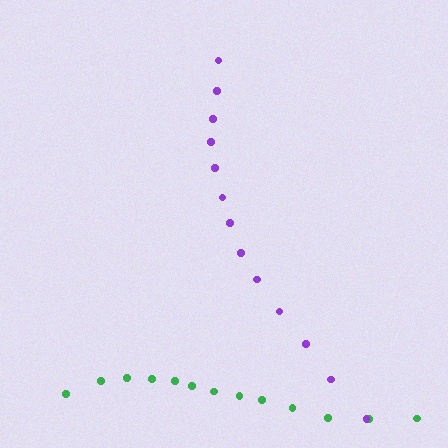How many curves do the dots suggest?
There are 2 distinct paths.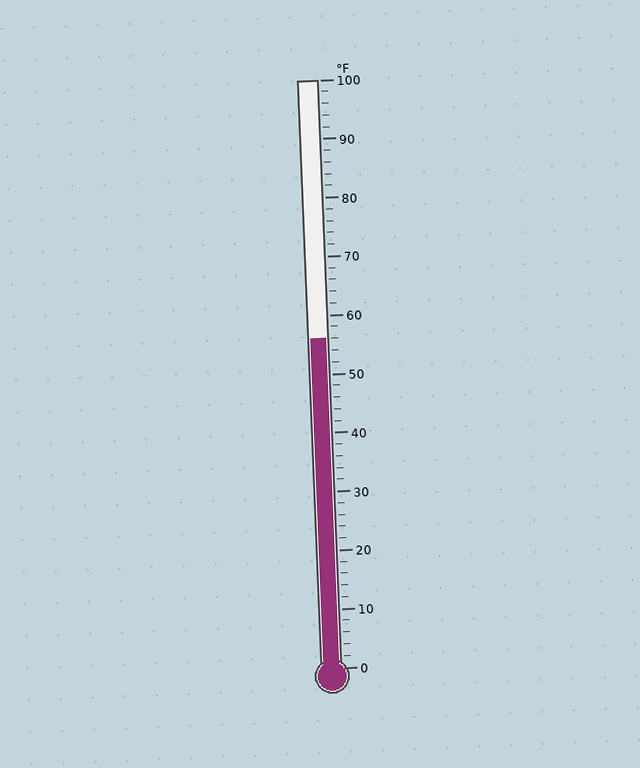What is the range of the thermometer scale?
The thermometer scale ranges from 0°F to 100°F.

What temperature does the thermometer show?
The thermometer shows approximately 56°F.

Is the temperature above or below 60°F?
The temperature is below 60°F.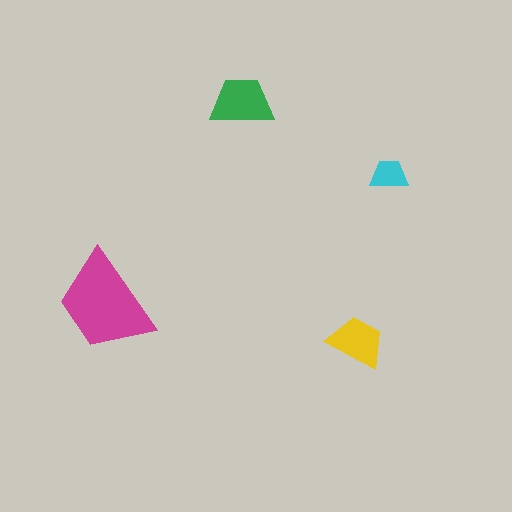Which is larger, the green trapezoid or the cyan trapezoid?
The green one.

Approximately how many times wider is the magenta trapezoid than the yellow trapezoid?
About 2 times wider.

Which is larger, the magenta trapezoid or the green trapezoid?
The magenta one.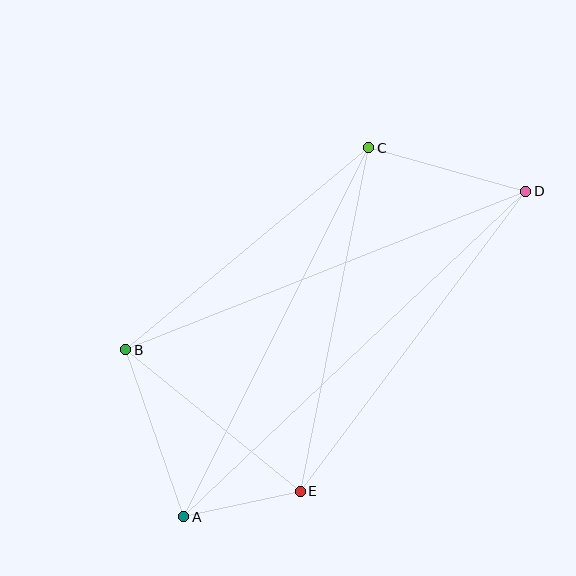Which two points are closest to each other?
Points A and E are closest to each other.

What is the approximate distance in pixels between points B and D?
The distance between B and D is approximately 430 pixels.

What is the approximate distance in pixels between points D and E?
The distance between D and E is approximately 375 pixels.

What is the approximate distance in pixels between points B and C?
The distance between B and C is approximately 316 pixels.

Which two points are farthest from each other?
Points A and D are farthest from each other.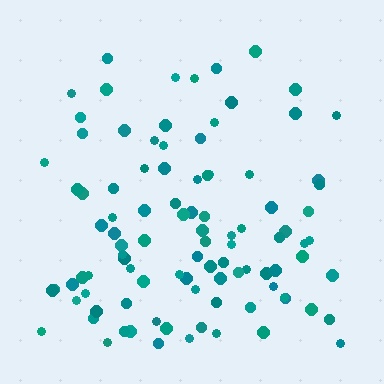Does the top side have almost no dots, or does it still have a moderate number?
Still a moderate number, just noticeably fewer than the bottom.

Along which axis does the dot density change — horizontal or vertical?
Vertical.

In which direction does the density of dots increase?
From top to bottom, with the bottom side densest.